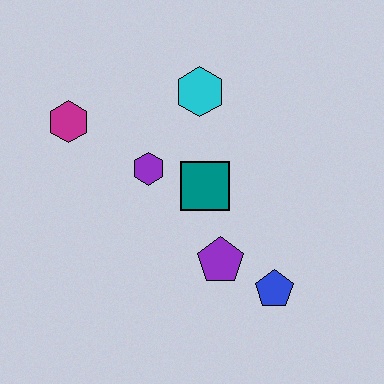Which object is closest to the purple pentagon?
The blue pentagon is closest to the purple pentagon.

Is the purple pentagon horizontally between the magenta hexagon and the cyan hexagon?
No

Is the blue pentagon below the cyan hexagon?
Yes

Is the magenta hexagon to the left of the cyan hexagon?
Yes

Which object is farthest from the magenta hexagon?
The blue pentagon is farthest from the magenta hexagon.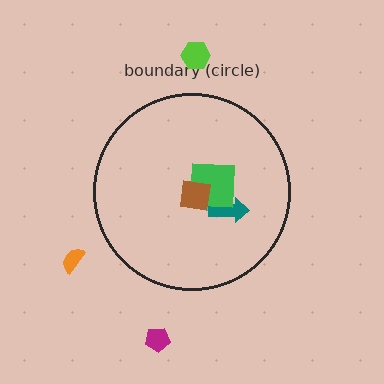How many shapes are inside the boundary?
4 inside, 3 outside.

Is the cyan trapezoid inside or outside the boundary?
Inside.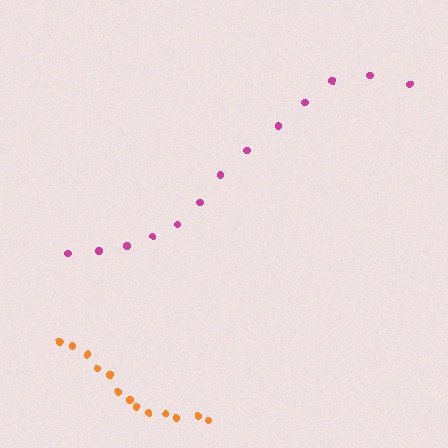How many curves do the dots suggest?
There are 2 distinct paths.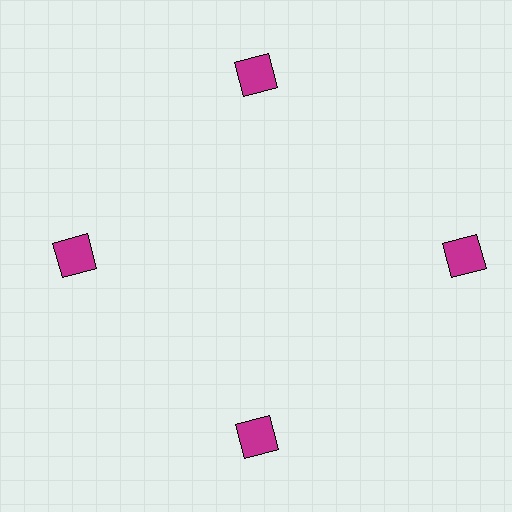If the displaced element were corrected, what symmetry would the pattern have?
It would have 4-fold rotational symmetry — the pattern would map onto itself every 90 degrees.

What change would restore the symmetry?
The symmetry would be restored by moving it inward, back onto the ring so that all 4 squares sit at equal angles and equal distance from the center.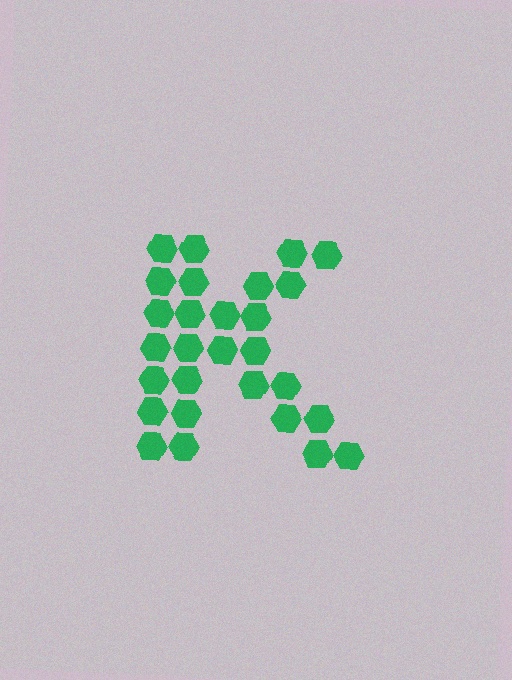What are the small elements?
The small elements are hexagons.